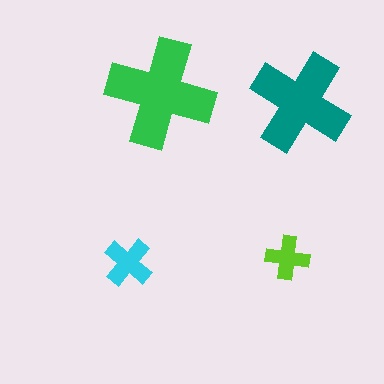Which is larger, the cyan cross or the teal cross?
The teal one.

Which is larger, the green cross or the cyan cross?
The green one.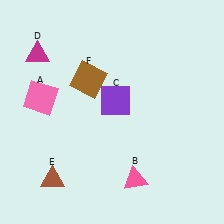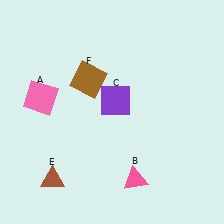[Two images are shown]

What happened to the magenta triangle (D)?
The magenta triangle (D) was removed in Image 2. It was in the top-left area of Image 1.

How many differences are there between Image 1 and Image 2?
There is 1 difference between the two images.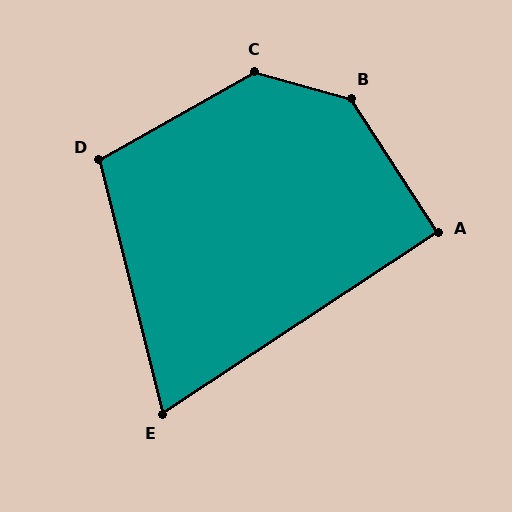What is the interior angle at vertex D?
Approximately 106 degrees (obtuse).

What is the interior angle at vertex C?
Approximately 135 degrees (obtuse).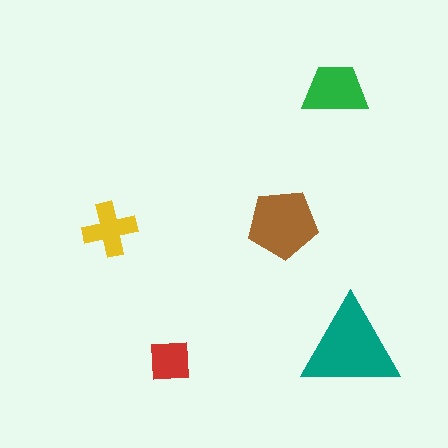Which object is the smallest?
The red square.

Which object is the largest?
The teal triangle.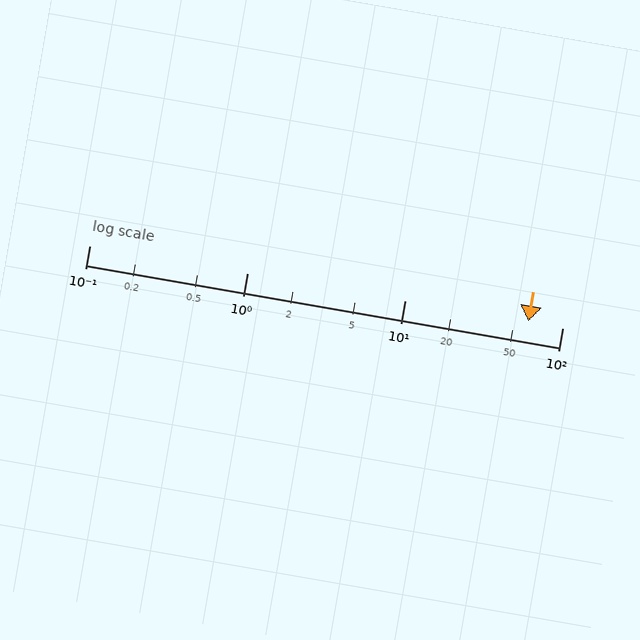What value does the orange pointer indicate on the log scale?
The pointer indicates approximately 61.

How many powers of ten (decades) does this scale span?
The scale spans 3 decades, from 0.1 to 100.